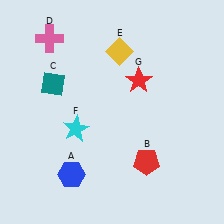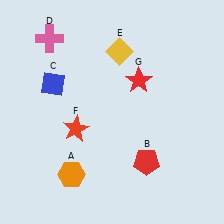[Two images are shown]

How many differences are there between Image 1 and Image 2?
There are 3 differences between the two images.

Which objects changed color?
A changed from blue to orange. C changed from teal to blue. F changed from cyan to red.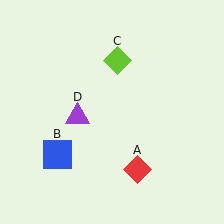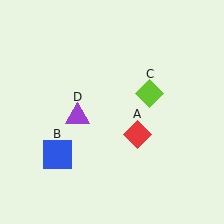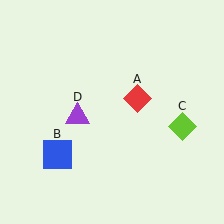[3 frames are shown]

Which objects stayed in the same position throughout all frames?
Blue square (object B) and purple triangle (object D) remained stationary.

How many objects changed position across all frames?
2 objects changed position: red diamond (object A), lime diamond (object C).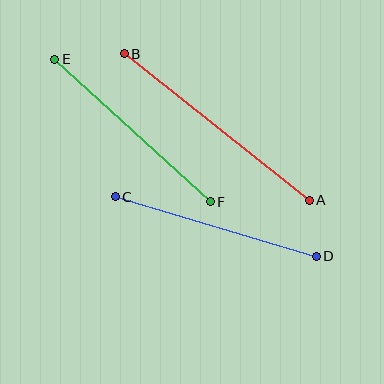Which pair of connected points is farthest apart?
Points A and B are farthest apart.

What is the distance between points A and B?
The distance is approximately 236 pixels.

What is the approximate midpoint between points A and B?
The midpoint is at approximately (217, 127) pixels.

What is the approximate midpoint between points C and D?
The midpoint is at approximately (216, 227) pixels.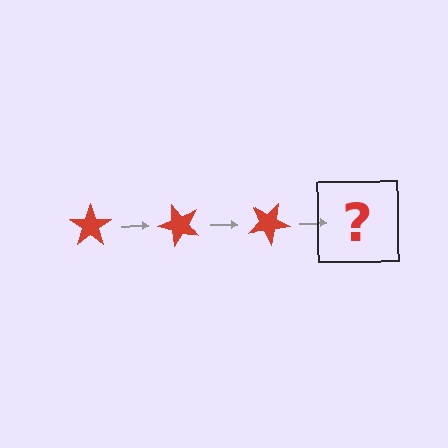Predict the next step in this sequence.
The next step is a red star rotated 150 degrees.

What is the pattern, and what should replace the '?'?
The pattern is that the star rotates 50 degrees each step. The '?' should be a red star rotated 150 degrees.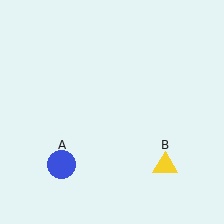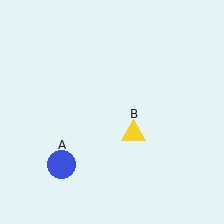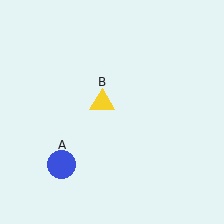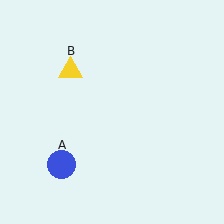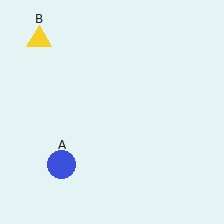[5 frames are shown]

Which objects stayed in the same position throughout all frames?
Blue circle (object A) remained stationary.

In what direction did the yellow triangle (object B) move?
The yellow triangle (object B) moved up and to the left.